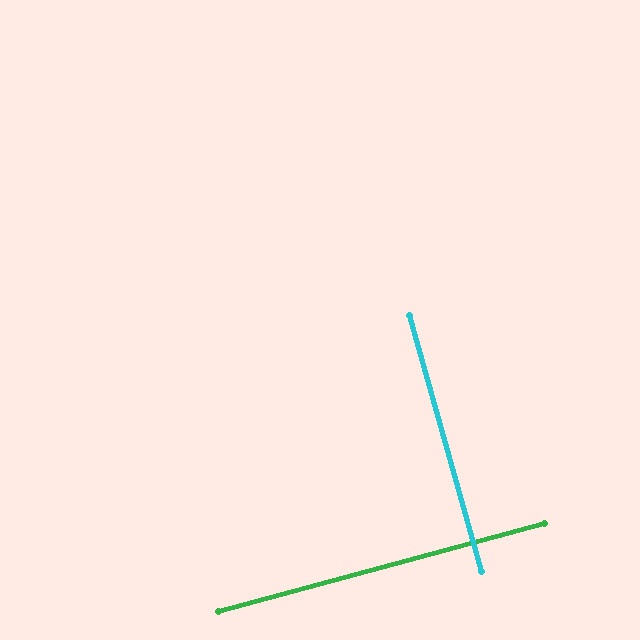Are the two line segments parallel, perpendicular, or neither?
Perpendicular — they meet at approximately 89°.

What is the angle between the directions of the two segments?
Approximately 89 degrees.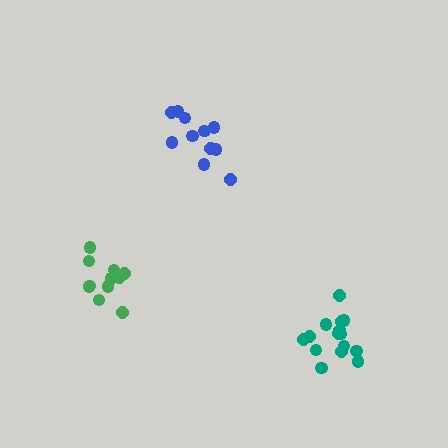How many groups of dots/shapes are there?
There are 3 groups.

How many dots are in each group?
Group 1: 11 dots, Group 2: 15 dots, Group 3: 11 dots (37 total).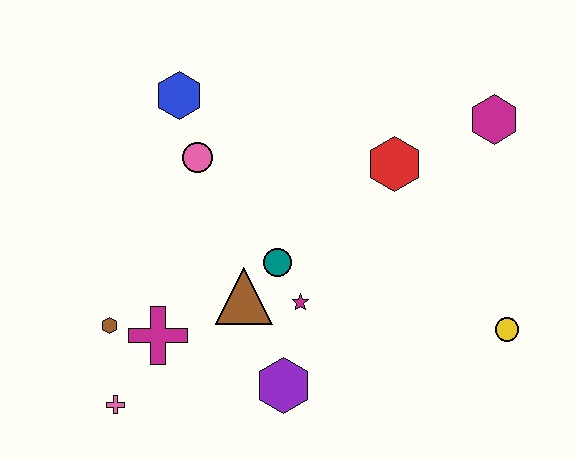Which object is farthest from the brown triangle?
The magenta hexagon is farthest from the brown triangle.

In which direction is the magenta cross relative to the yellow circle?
The magenta cross is to the left of the yellow circle.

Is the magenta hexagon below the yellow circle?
No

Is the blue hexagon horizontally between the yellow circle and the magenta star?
No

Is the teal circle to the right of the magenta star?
No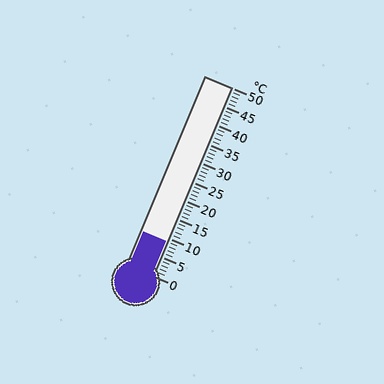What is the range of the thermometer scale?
The thermometer scale ranges from 0°C to 50°C.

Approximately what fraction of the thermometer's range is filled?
The thermometer is filled to approximately 20% of its range.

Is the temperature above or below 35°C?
The temperature is below 35°C.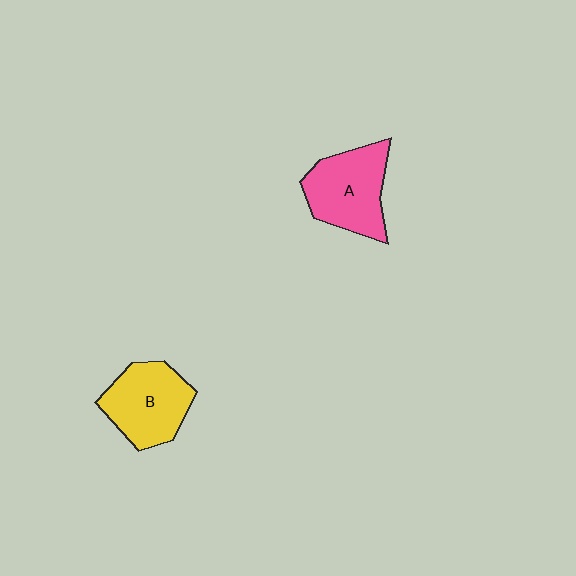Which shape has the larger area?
Shape A (pink).